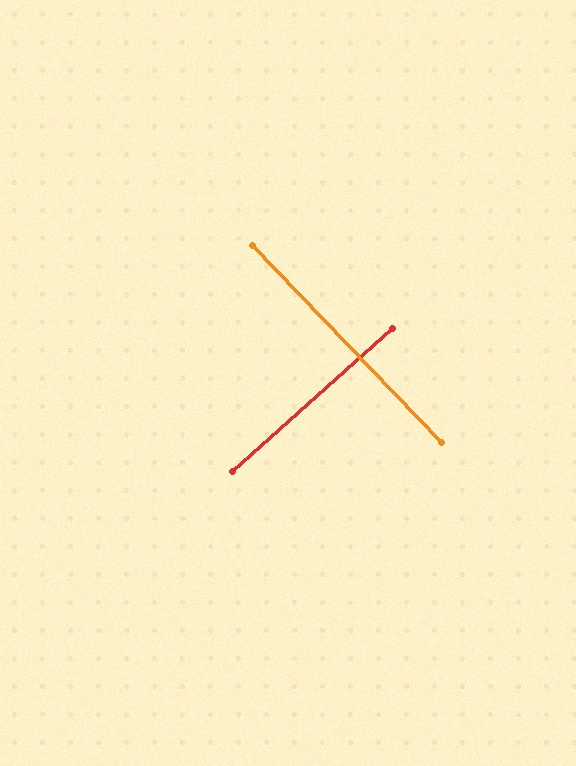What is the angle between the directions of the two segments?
Approximately 88 degrees.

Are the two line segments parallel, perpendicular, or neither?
Perpendicular — they meet at approximately 88°.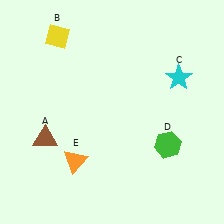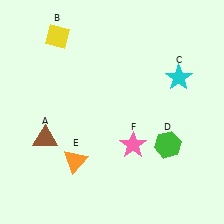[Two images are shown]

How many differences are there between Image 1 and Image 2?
There is 1 difference between the two images.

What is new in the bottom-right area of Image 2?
A pink star (F) was added in the bottom-right area of Image 2.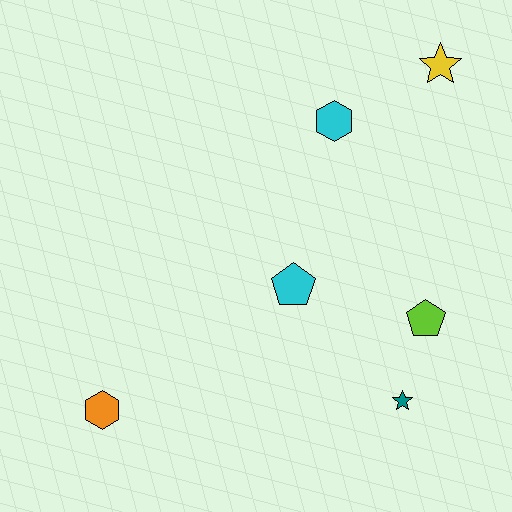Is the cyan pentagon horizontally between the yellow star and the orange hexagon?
Yes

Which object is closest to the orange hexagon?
The cyan pentagon is closest to the orange hexagon.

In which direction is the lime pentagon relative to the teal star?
The lime pentagon is above the teal star.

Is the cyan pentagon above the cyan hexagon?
No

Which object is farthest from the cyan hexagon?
The orange hexagon is farthest from the cyan hexagon.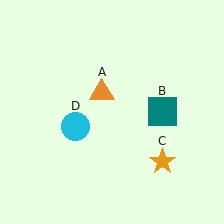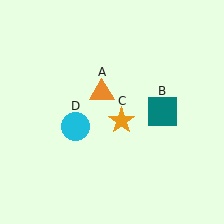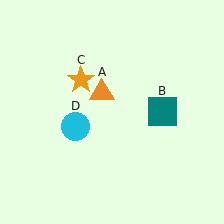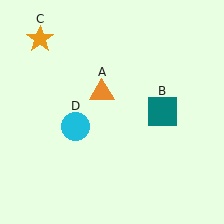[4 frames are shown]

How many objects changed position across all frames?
1 object changed position: orange star (object C).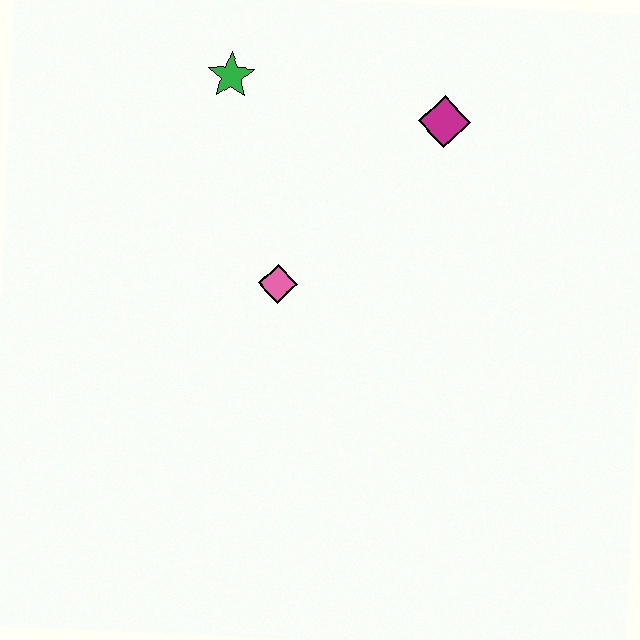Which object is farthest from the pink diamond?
The magenta diamond is farthest from the pink diamond.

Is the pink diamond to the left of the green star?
No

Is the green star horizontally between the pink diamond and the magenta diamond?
No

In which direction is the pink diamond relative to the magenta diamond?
The pink diamond is below the magenta diamond.